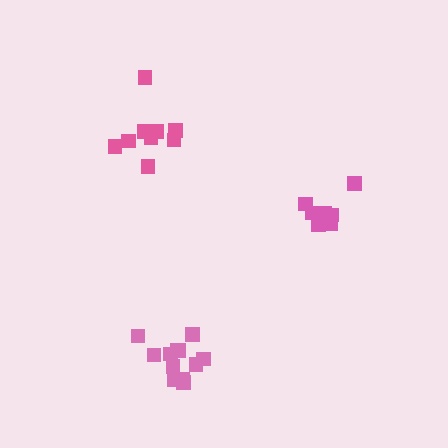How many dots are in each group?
Group 1: 9 dots, Group 2: 12 dots, Group 3: 9 dots (30 total).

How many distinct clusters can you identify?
There are 3 distinct clusters.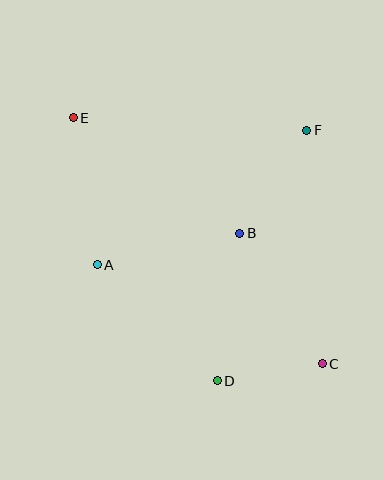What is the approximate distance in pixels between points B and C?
The distance between B and C is approximately 155 pixels.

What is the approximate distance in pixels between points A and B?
The distance between A and B is approximately 146 pixels.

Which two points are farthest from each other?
Points C and E are farthest from each other.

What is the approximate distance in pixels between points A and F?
The distance between A and F is approximately 249 pixels.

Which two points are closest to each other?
Points C and D are closest to each other.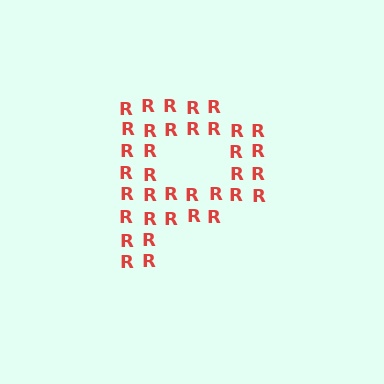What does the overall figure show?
The overall figure shows the letter P.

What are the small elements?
The small elements are letter R's.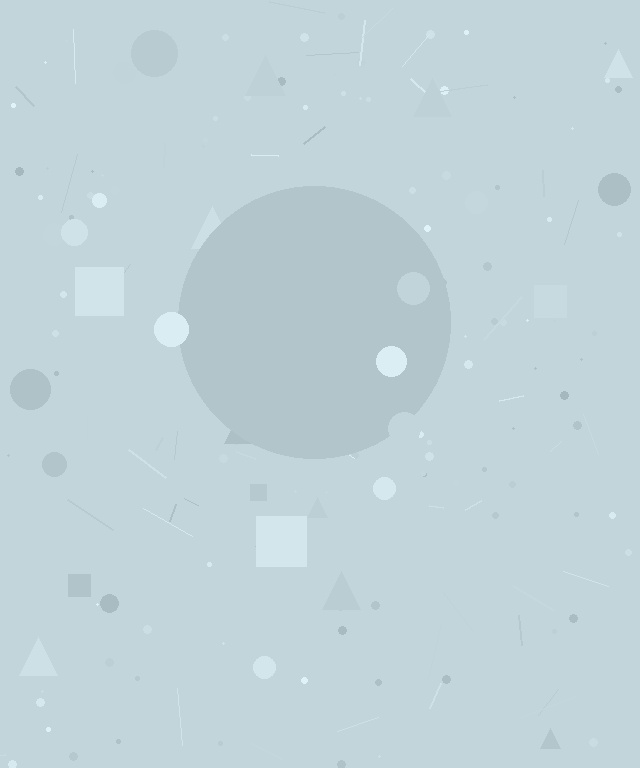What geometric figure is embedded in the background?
A circle is embedded in the background.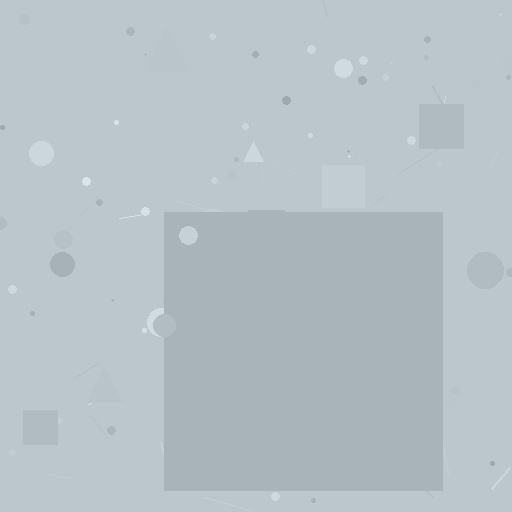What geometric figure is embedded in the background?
A square is embedded in the background.